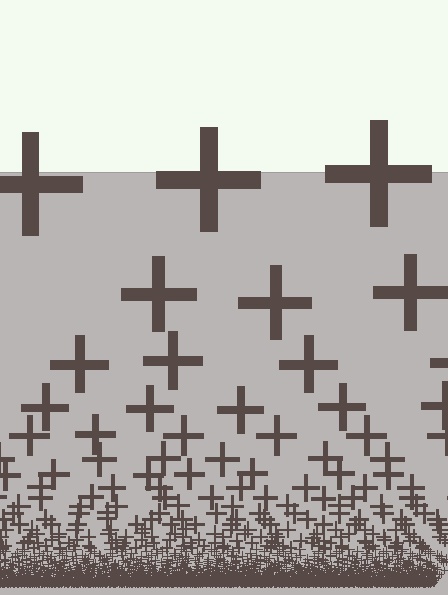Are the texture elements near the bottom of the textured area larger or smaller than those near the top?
Smaller. The gradient is inverted — elements near the bottom are smaller and denser.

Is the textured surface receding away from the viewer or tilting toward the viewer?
The surface appears to tilt toward the viewer. Texture elements get larger and sparser toward the top.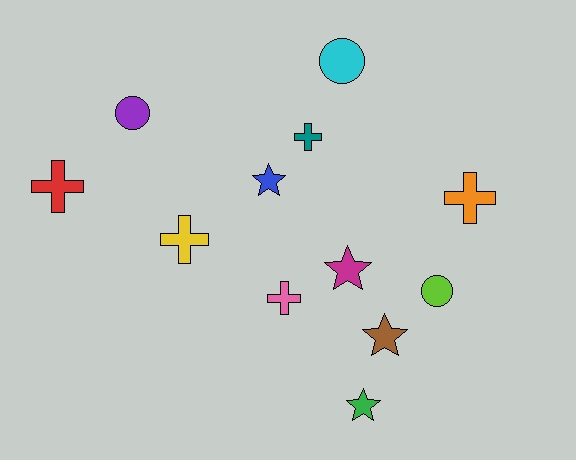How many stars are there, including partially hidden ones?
There are 4 stars.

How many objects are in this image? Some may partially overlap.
There are 12 objects.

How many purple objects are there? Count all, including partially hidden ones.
There is 1 purple object.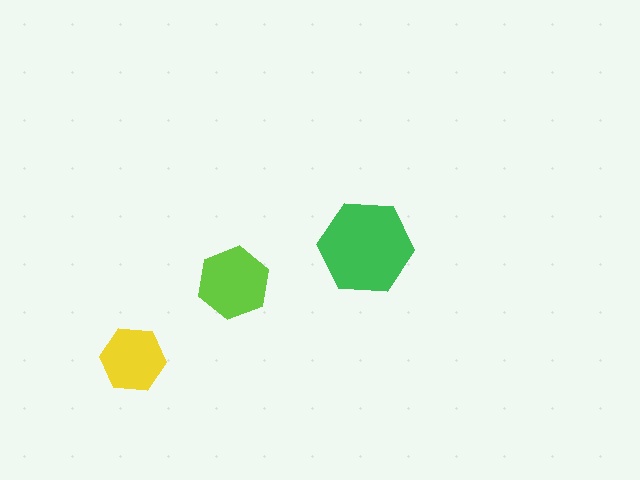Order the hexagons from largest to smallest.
the green one, the lime one, the yellow one.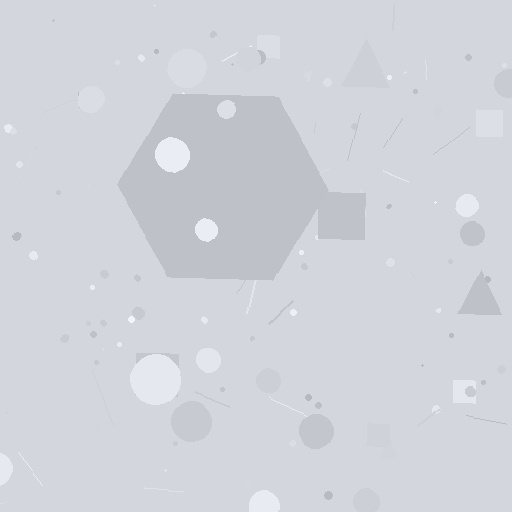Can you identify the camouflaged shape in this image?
The camouflaged shape is a hexagon.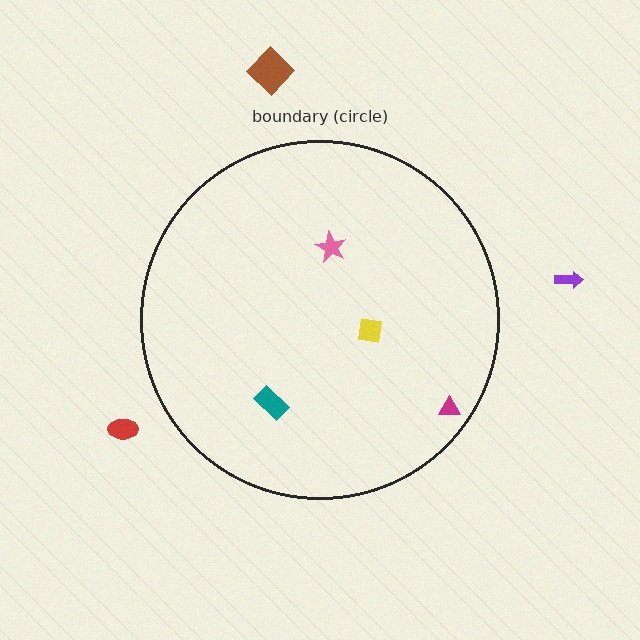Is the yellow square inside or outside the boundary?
Inside.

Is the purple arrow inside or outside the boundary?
Outside.